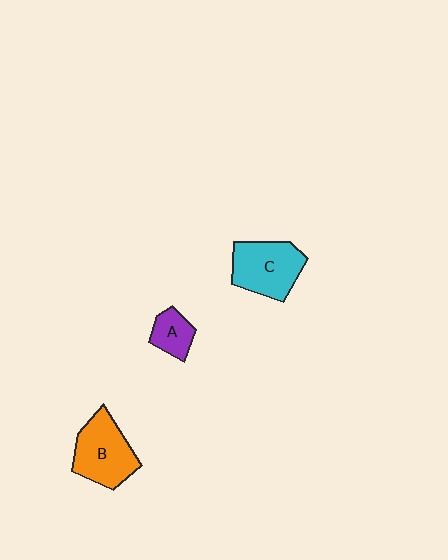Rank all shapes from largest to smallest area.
From largest to smallest: B (orange), C (cyan), A (purple).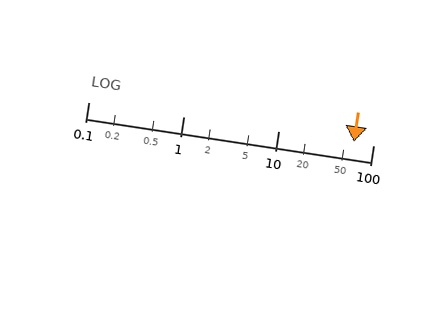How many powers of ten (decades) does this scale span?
The scale spans 3 decades, from 0.1 to 100.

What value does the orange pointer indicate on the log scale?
The pointer indicates approximately 62.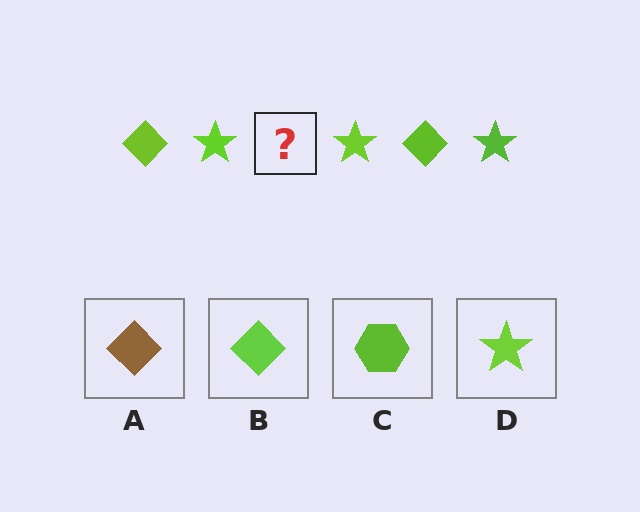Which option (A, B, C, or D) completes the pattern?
B.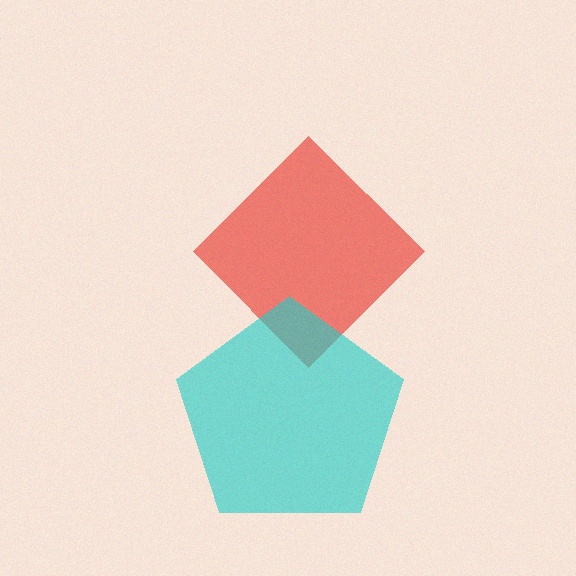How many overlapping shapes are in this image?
There are 2 overlapping shapes in the image.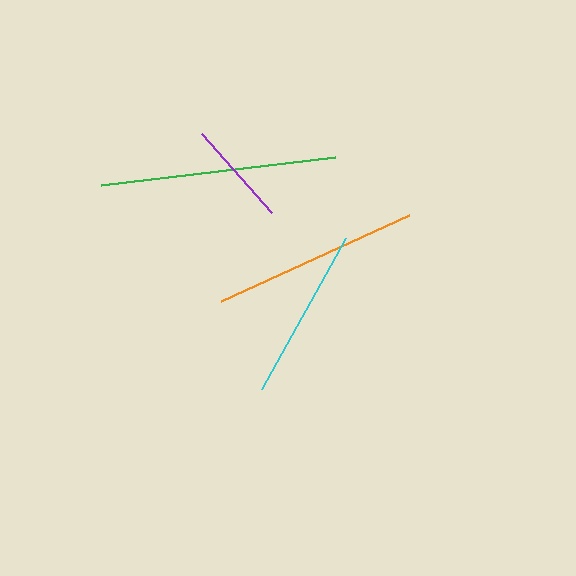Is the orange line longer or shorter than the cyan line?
The orange line is longer than the cyan line.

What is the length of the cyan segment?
The cyan segment is approximately 174 pixels long.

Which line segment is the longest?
The green line is the longest at approximately 235 pixels.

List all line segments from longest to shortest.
From longest to shortest: green, orange, cyan, purple.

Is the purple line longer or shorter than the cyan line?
The cyan line is longer than the purple line.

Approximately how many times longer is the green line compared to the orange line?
The green line is approximately 1.1 times the length of the orange line.